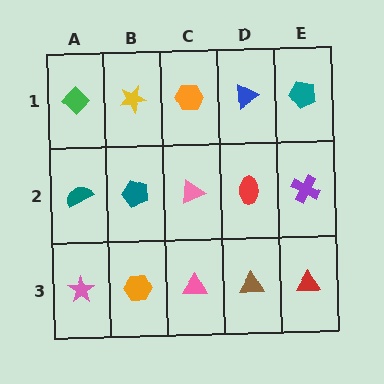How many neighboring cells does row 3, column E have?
2.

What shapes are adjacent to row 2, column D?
A blue triangle (row 1, column D), a brown triangle (row 3, column D), a pink triangle (row 2, column C), a purple cross (row 2, column E).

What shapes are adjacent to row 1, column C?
A pink triangle (row 2, column C), a yellow star (row 1, column B), a blue triangle (row 1, column D).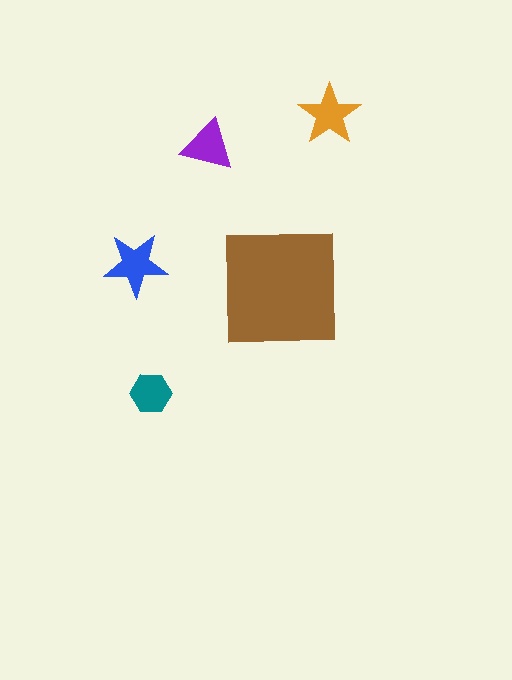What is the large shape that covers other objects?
A brown square.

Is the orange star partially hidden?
No, the orange star is fully visible.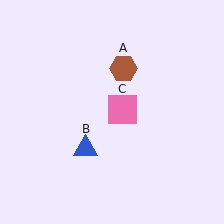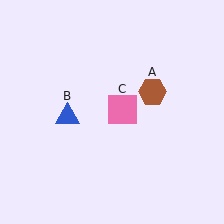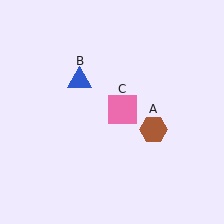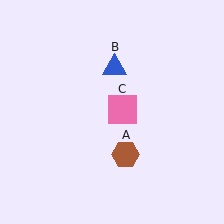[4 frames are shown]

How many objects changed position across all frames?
2 objects changed position: brown hexagon (object A), blue triangle (object B).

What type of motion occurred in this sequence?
The brown hexagon (object A), blue triangle (object B) rotated clockwise around the center of the scene.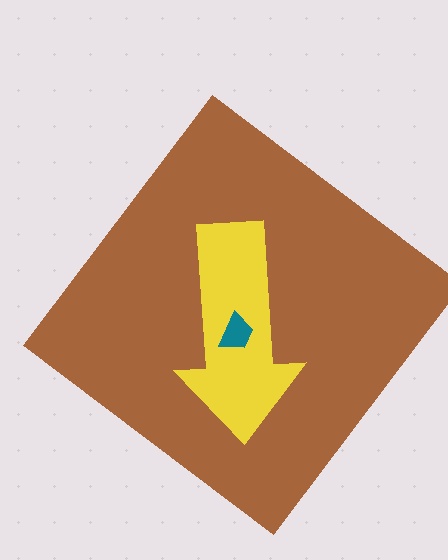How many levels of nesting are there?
3.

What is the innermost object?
The teal trapezoid.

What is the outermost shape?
The brown diamond.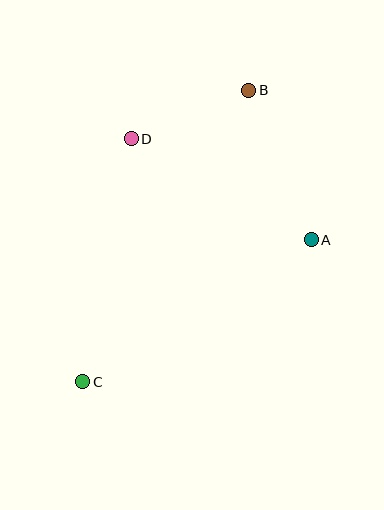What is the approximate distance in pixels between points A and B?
The distance between A and B is approximately 162 pixels.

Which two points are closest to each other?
Points B and D are closest to each other.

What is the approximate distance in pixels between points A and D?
The distance between A and D is approximately 206 pixels.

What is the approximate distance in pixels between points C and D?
The distance between C and D is approximately 248 pixels.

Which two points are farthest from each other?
Points B and C are farthest from each other.